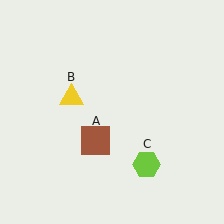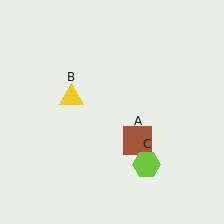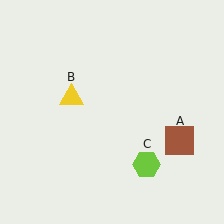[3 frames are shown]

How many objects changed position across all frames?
1 object changed position: brown square (object A).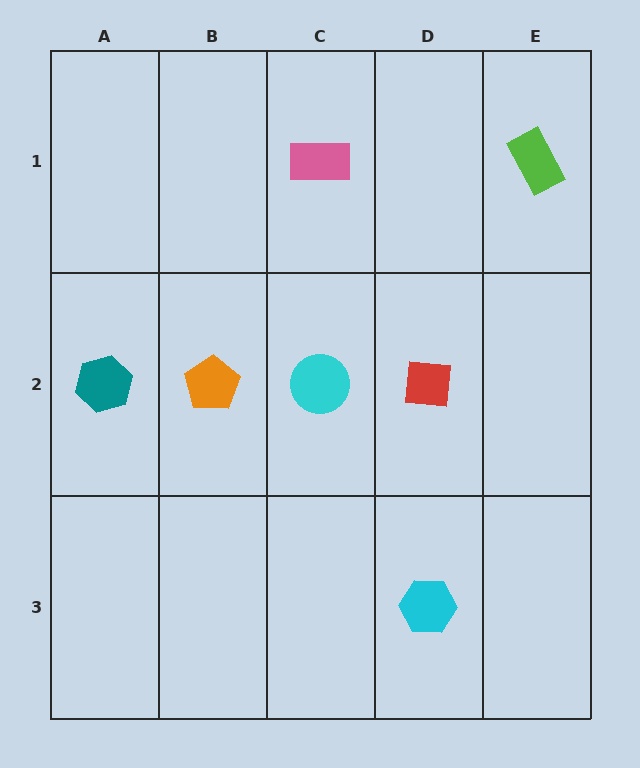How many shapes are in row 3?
1 shape.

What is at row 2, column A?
A teal hexagon.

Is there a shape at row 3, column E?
No, that cell is empty.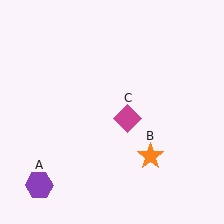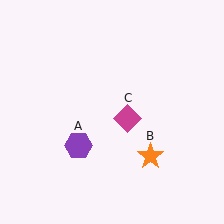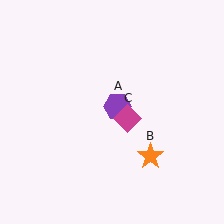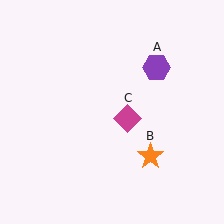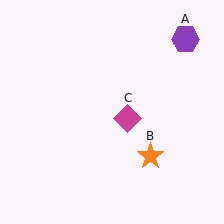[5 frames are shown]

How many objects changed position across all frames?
1 object changed position: purple hexagon (object A).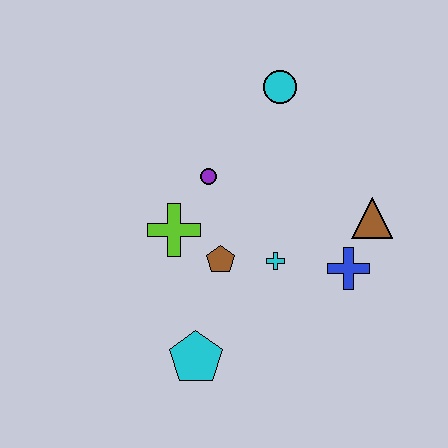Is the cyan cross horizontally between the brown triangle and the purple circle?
Yes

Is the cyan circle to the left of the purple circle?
No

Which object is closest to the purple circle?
The lime cross is closest to the purple circle.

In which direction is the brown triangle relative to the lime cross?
The brown triangle is to the right of the lime cross.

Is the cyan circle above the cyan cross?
Yes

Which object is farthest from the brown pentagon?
The cyan circle is farthest from the brown pentagon.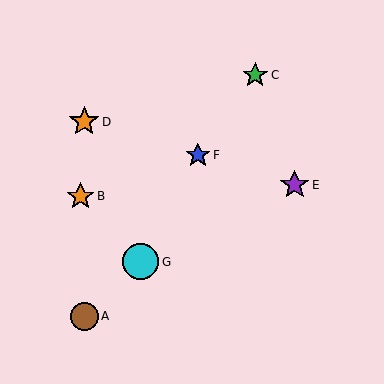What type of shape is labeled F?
Shape F is a blue star.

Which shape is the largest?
The cyan circle (labeled G) is the largest.